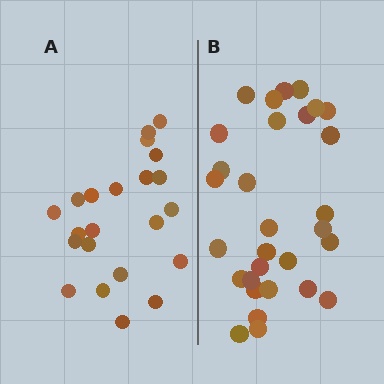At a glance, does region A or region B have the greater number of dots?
Region B (the right region) has more dots.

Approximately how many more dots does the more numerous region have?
Region B has roughly 8 or so more dots than region A.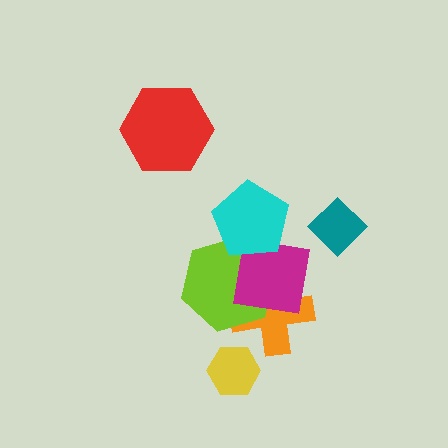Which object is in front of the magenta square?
The cyan pentagon is in front of the magenta square.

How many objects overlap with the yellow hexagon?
0 objects overlap with the yellow hexagon.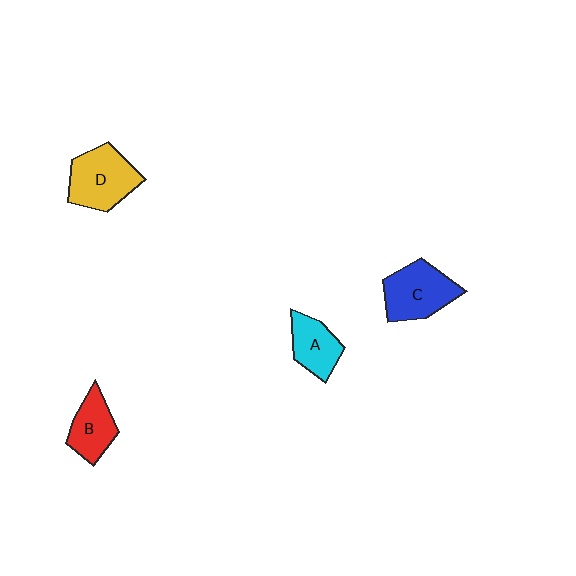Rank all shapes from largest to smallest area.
From largest to smallest: D (yellow), C (blue), B (red), A (cyan).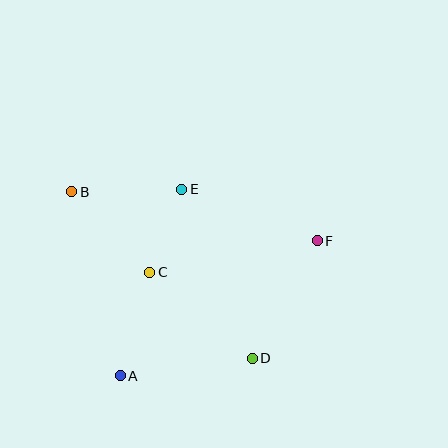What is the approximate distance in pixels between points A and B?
The distance between A and B is approximately 191 pixels.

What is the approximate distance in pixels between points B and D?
The distance between B and D is approximately 246 pixels.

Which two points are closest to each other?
Points C and E are closest to each other.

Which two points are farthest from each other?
Points B and F are farthest from each other.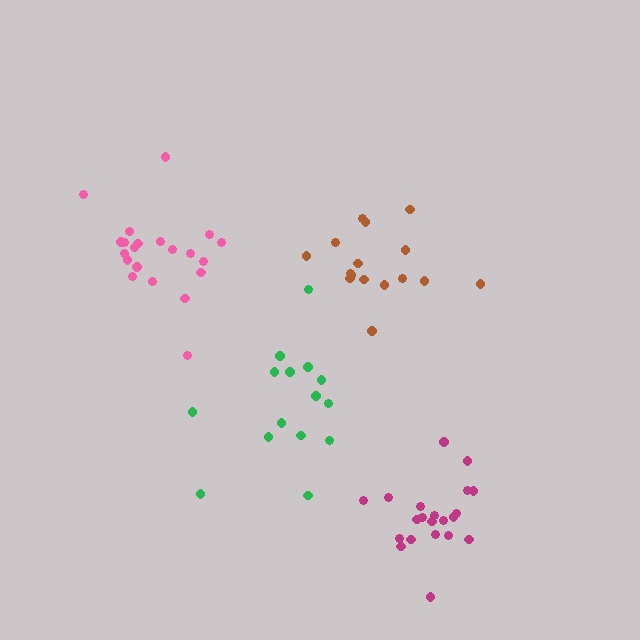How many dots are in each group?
Group 1: 21 dots, Group 2: 15 dots, Group 3: 21 dots, Group 4: 16 dots (73 total).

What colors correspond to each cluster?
The clusters are colored: pink, green, magenta, brown.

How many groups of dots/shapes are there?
There are 4 groups.